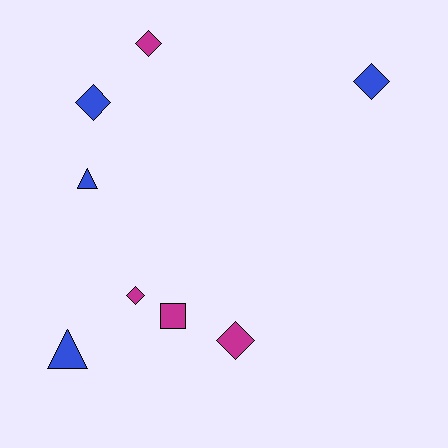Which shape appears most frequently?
Diamond, with 5 objects.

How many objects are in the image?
There are 8 objects.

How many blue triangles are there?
There are 2 blue triangles.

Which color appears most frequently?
Blue, with 4 objects.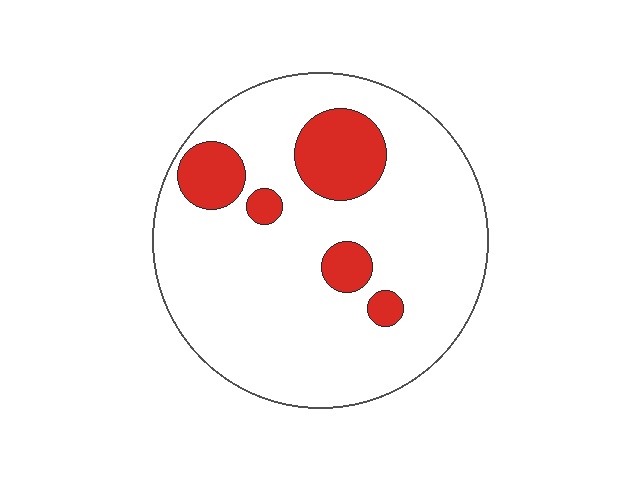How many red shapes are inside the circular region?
5.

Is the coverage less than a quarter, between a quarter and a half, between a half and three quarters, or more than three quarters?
Less than a quarter.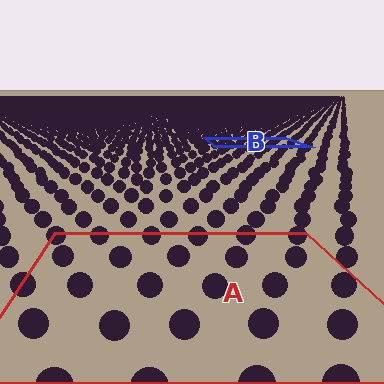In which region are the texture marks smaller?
The texture marks are smaller in region B, because it is farther away.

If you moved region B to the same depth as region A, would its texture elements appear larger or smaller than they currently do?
They would appear larger. At a closer depth, the same texture elements are projected at a bigger on-screen size.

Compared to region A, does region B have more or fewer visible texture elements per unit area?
Region B has more texture elements per unit area — they are packed more densely because it is farther away.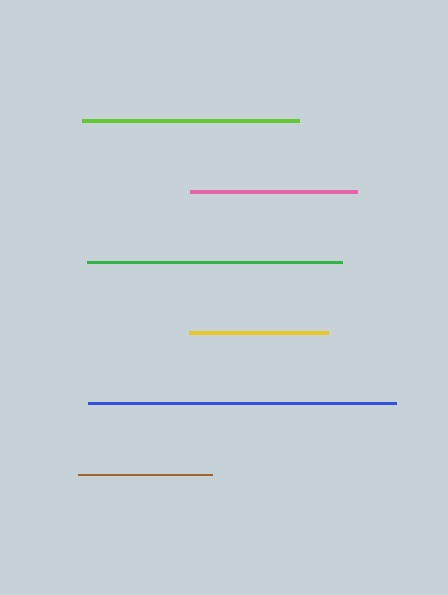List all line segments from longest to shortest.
From longest to shortest: blue, green, lime, pink, yellow, brown.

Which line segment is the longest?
The blue line is the longest at approximately 309 pixels.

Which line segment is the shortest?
The brown line is the shortest at approximately 134 pixels.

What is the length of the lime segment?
The lime segment is approximately 218 pixels long.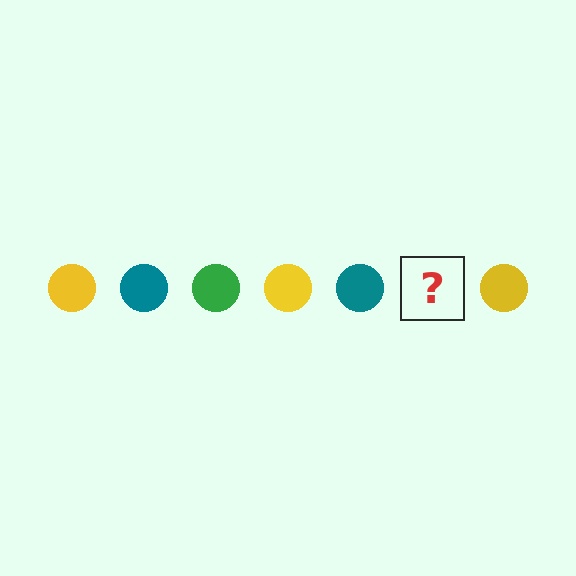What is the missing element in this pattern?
The missing element is a green circle.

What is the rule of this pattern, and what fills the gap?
The rule is that the pattern cycles through yellow, teal, green circles. The gap should be filled with a green circle.